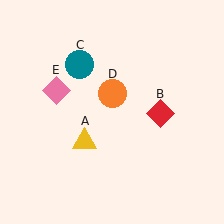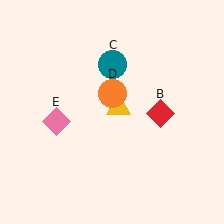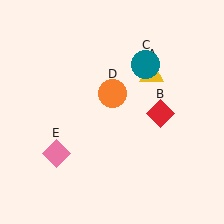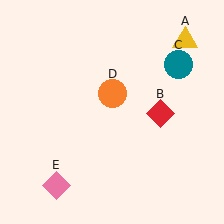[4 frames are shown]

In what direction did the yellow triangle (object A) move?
The yellow triangle (object A) moved up and to the right.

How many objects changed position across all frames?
3 objects changed position: yellow triangle (object A), teal circle (object C), pink diamond (object E).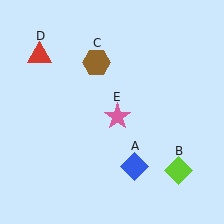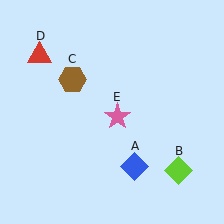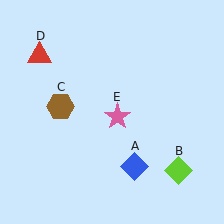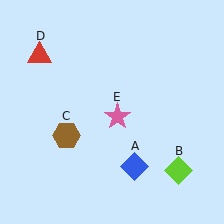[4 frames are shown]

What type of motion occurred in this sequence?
The brown hexagon (object C) rotated counterclockwise around the center of the scene.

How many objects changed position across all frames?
1 object changed position: brown hexagon (object C).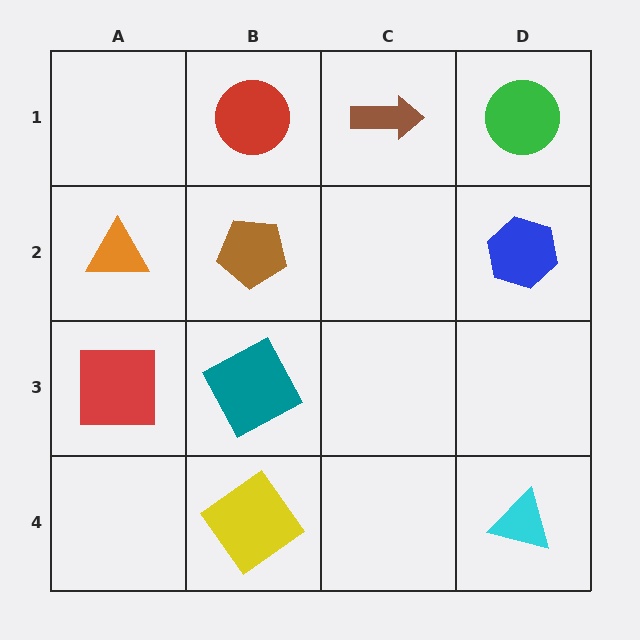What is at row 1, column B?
A red circle.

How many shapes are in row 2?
3 shapes.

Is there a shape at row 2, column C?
No, that cell is empty.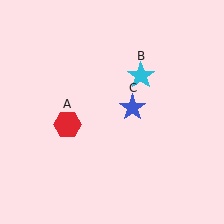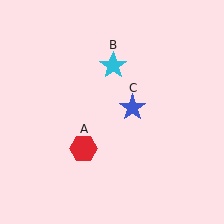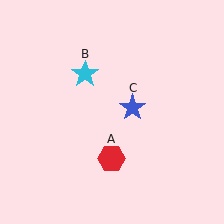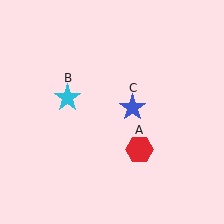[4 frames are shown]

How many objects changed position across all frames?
2 objects changed position: red hexagon (object A), cyan star (object B).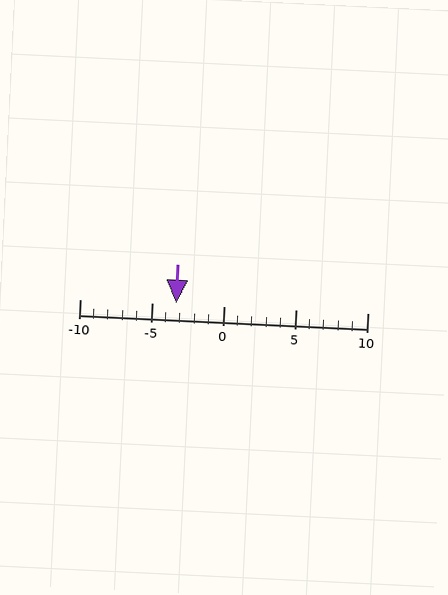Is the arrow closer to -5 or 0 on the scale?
The arrow is closer to -5.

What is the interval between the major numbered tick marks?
The major tick marks are spaced 5 units apart.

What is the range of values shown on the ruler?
The ruler shows values from -10 to 10.